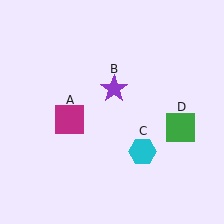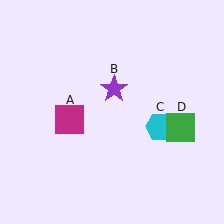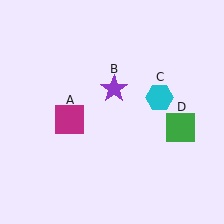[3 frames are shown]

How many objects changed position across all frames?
1 object changed position: cyan hexagon (object C).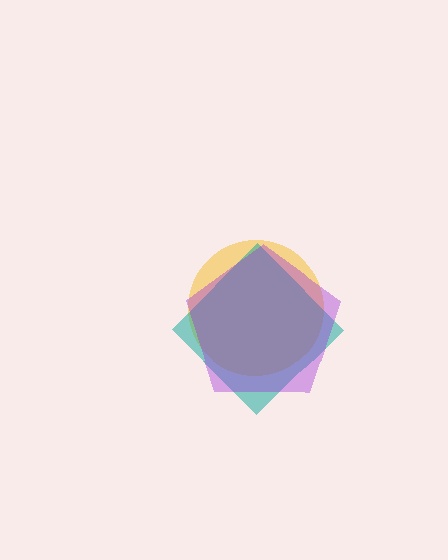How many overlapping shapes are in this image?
There are 3 overlapping shapes in the image.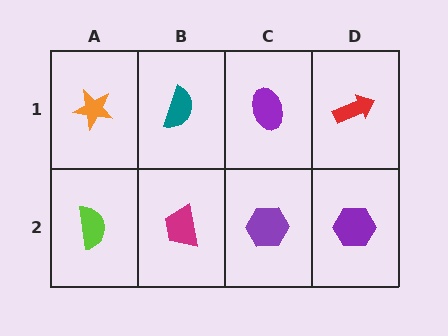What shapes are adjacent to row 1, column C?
A purple hexagon (row 2, column C), a teal semicircle (row 1, column B), a red arrow (row 1, column D).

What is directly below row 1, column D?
A purple hexagon.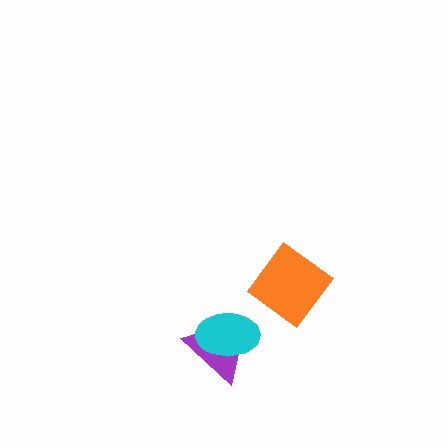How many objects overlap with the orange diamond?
0 objects overlap with the orange diamond.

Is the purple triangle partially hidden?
Yes, it is partially covered by another shape.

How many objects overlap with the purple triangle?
1 object overlaps with the purple triangle.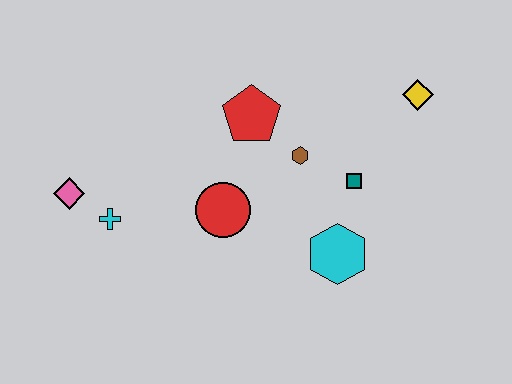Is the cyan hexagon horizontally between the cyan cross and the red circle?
No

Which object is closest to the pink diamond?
The cyan cross is closest to the pink diamond.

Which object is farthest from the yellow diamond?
The pink diamond is farthest from the yellow diamond.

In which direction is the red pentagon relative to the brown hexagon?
The red pentagon is to the left of the brown hexagon.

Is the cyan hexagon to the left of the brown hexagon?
No